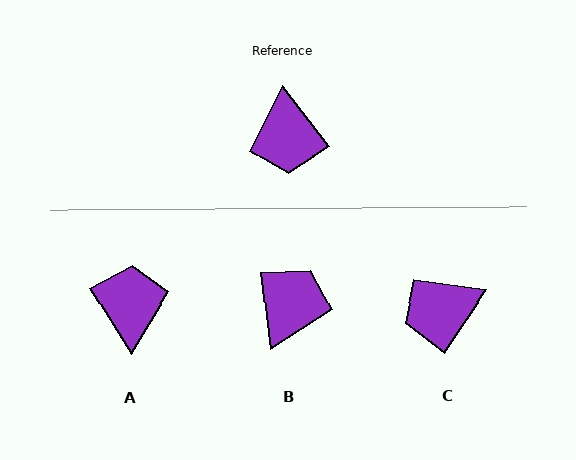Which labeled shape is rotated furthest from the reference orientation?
A, about 175 degrees away.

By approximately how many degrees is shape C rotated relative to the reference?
Approximately 71 degrees clockwise.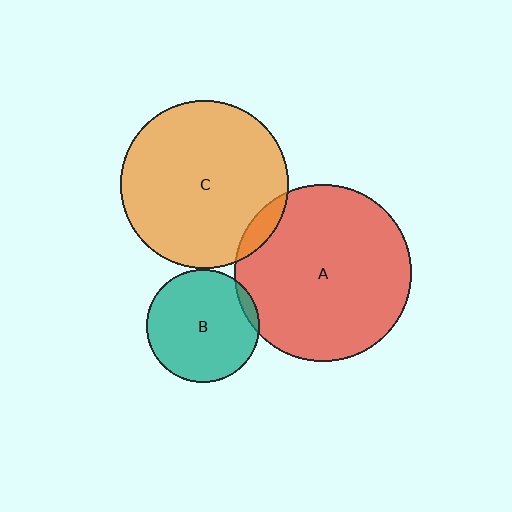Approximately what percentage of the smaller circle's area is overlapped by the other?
Approximately 5%.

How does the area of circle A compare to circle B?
Approximately 2.5 times.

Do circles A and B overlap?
Yes.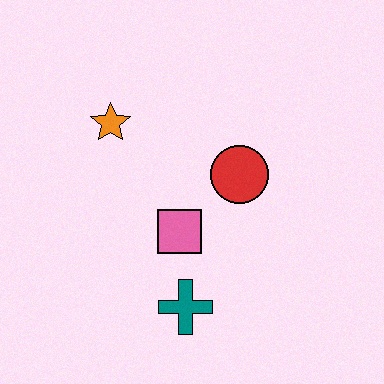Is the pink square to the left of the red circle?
Yes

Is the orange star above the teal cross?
Yes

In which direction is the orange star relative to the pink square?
The orange star is above the pink square.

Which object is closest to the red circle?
The pink square is closest to the red circle.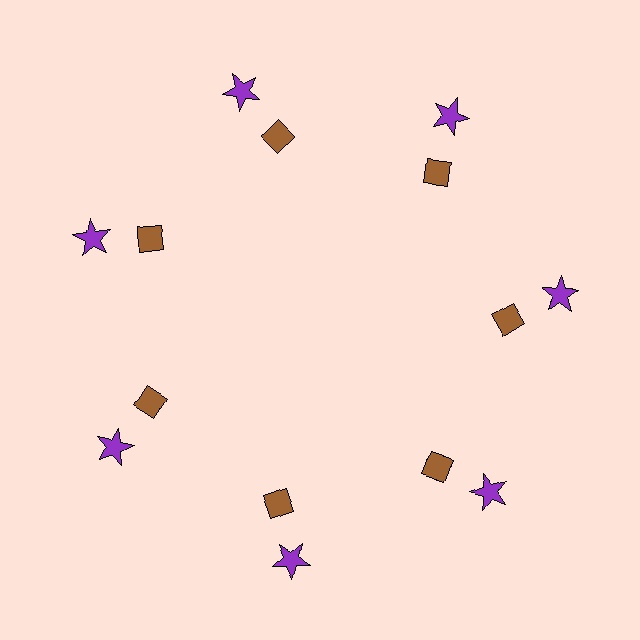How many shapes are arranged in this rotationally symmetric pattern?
There are 14 shapes, arranged in 7 groups of 2.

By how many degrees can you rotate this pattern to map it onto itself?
The pattern maps onto itself every 51 degrees of rotation.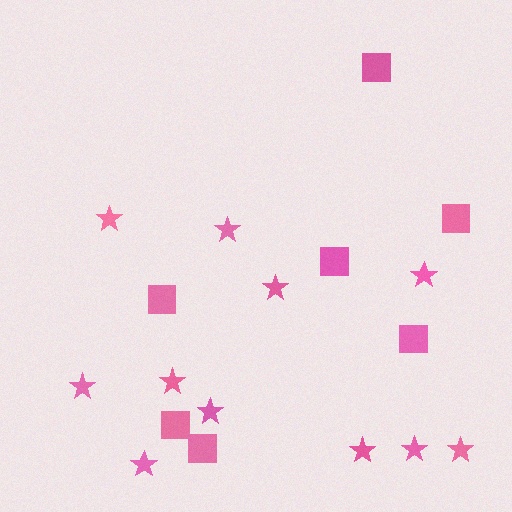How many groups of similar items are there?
There are 2 groups: one group of stars (11) and one group of squares (7).